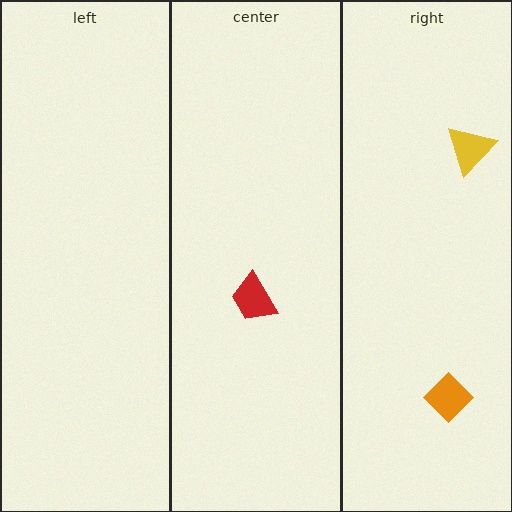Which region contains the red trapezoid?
The center region.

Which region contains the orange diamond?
The right region.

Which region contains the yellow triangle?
The right region.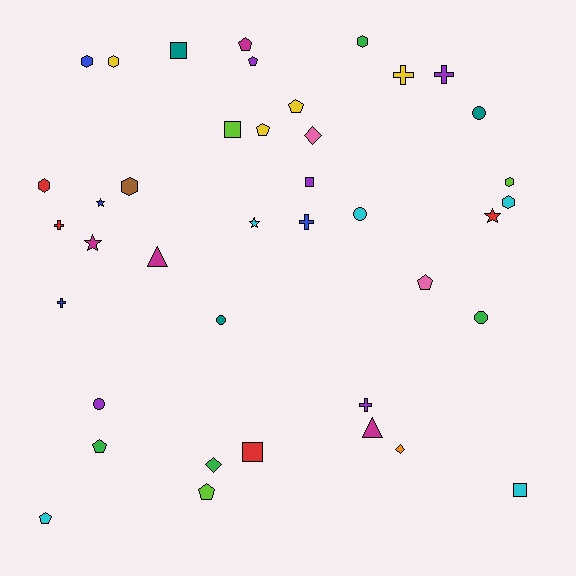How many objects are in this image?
There are 40 objects.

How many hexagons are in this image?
There are 7 hexagons.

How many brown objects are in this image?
There is 1 brown object.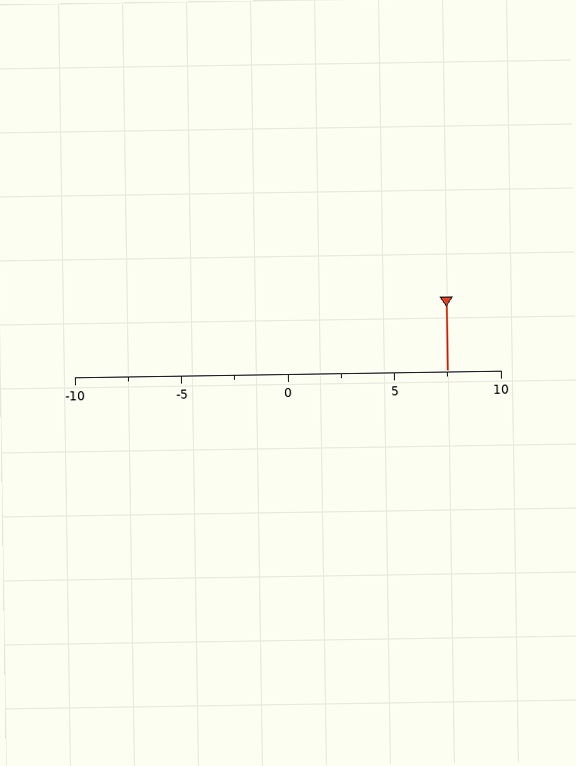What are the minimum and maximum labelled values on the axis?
The axis runs from -10 to 10.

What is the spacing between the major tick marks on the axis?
The major ticks are spaced 5 apart.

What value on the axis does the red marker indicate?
The marker indicates approximately 7.5.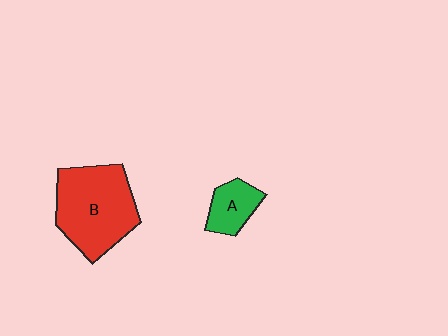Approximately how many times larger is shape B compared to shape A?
Approximately 2.7 times.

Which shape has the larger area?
Shape B (red).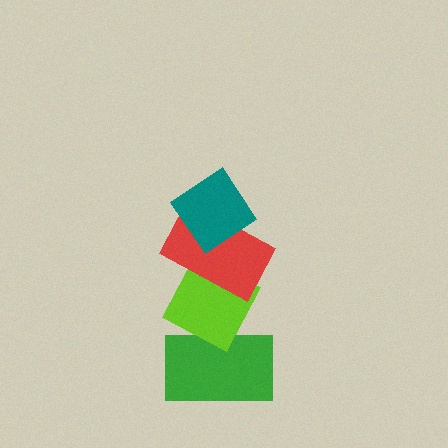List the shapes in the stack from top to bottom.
From top to bottom: the teal diamond, the red rectangle, the lime diamond, the green rectangle.